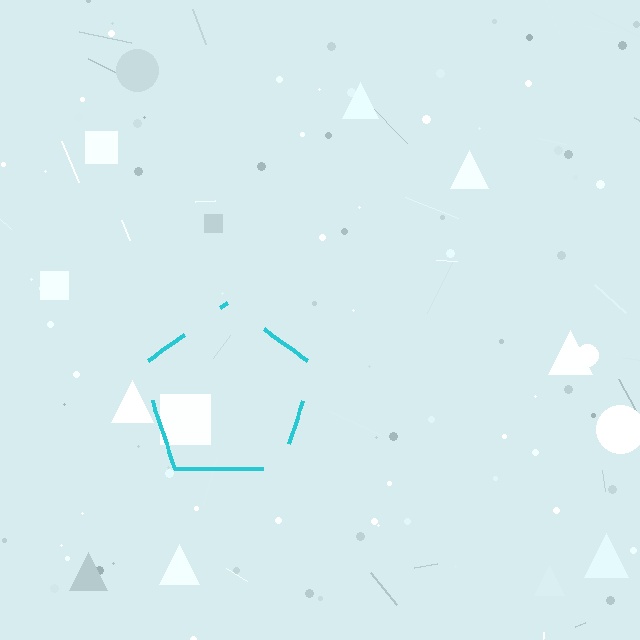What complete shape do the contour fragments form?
The contour fragments form a pentagon.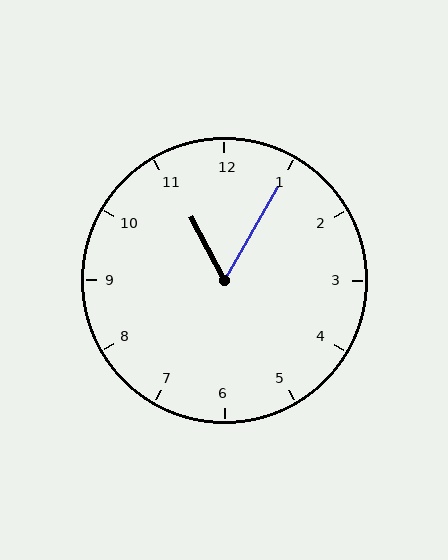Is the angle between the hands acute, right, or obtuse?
It is acute.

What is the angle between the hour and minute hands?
Approximately 58 degrees.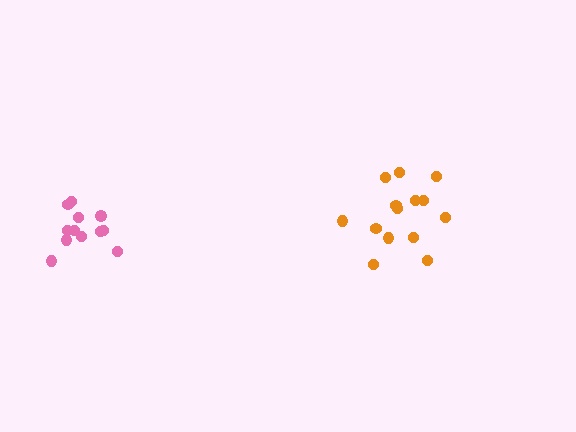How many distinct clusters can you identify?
There are 2 distinct clusters.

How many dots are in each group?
Group 1: 14 dots, Group 2: 12 dots (26 total).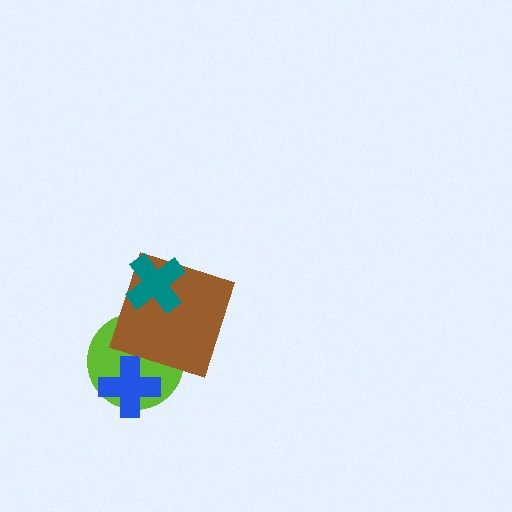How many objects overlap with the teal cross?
1 object overlaps with the teal cross.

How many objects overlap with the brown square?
2 objects overlap with the brown square.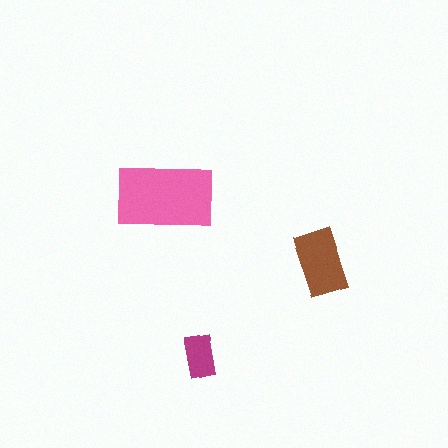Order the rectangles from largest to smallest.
the pink one, the brown one, the magenta one.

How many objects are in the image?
There are 3 objects in the image.